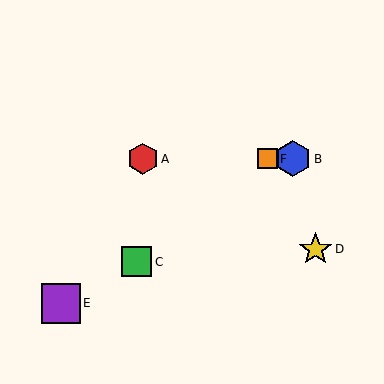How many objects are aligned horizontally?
3 objects (A, B, F) are aligned horizontally.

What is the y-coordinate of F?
Object F is at y≈159.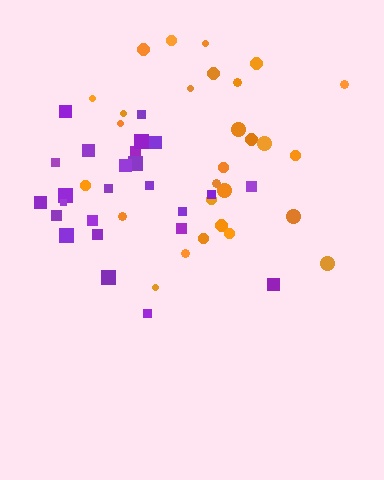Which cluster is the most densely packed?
Purple.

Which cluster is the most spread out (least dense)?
Orange.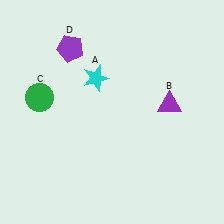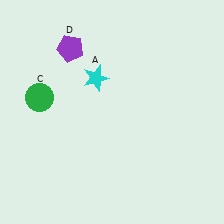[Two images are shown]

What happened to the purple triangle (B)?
The purple triangle (B) was removed in Image 2. It was in the top-right area of Image 1.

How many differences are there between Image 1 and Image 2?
There is 1 difference between the two images.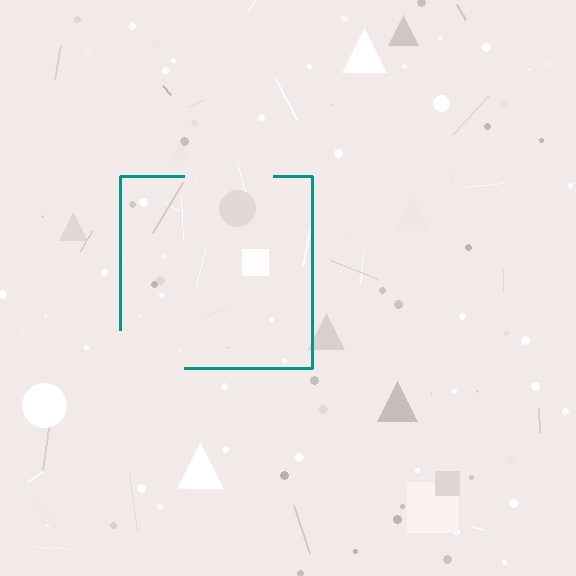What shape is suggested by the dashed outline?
The dashed outline suggests a square.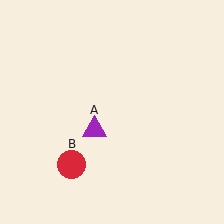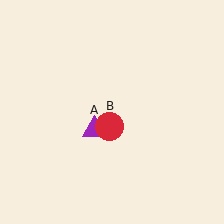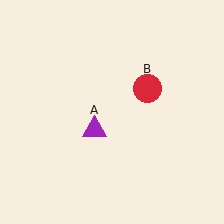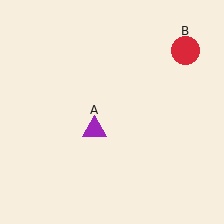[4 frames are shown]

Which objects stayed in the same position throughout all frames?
Purple triangle (object A) remained stationary.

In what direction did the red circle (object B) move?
The red circle (object B) moved up and to the right.